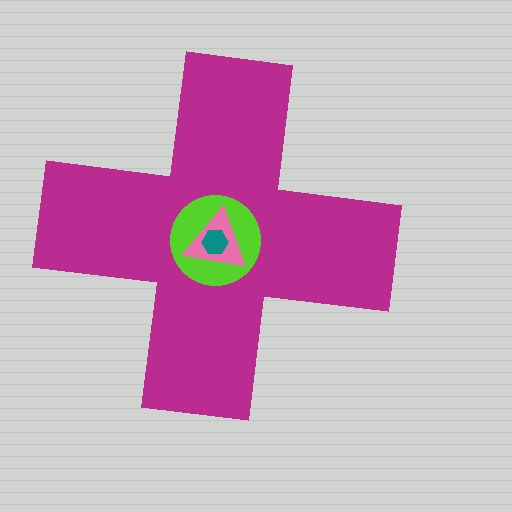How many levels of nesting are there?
4.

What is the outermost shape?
The magenta cross.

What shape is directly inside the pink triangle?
The teal hexagon.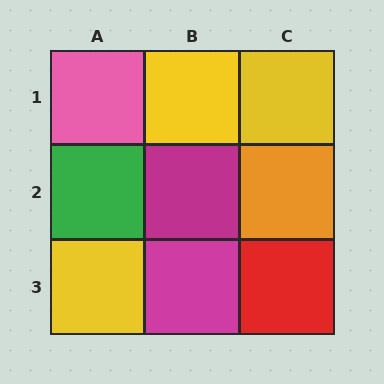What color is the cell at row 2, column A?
Green.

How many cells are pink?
1 cell is pink.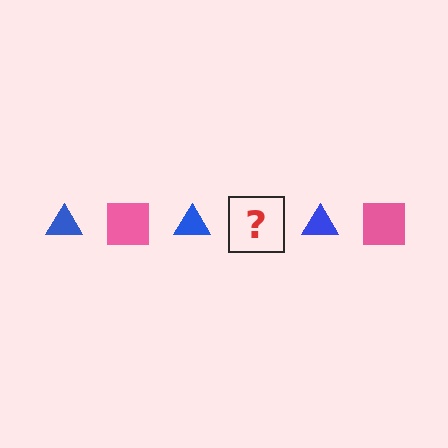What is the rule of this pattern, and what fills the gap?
The rule is that the pattern alternates between blue triangle and pink square. The gap should be filled with a pink square.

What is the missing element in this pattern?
The missing element is a pink square.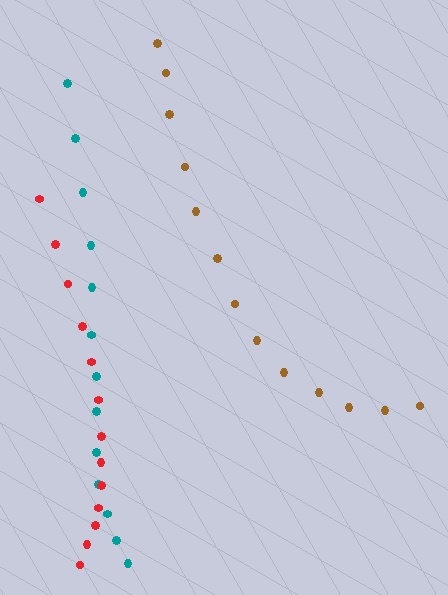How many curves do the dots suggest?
There are 3 distinct paths.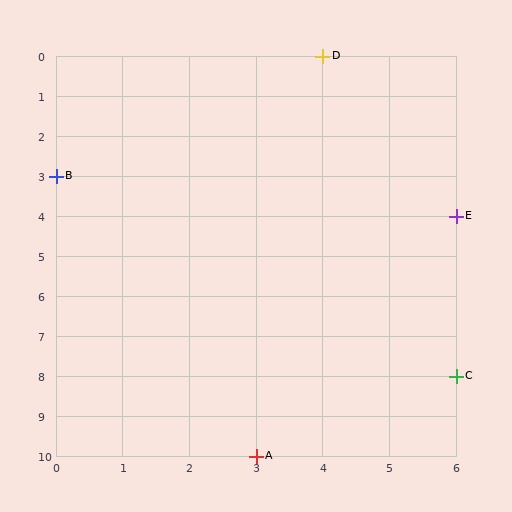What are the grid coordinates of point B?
Point B is at grid coordinates (0, 3).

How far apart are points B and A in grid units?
Points B and A are 3 columns and 7 rows apart (about 7.6 grid units diagonally).